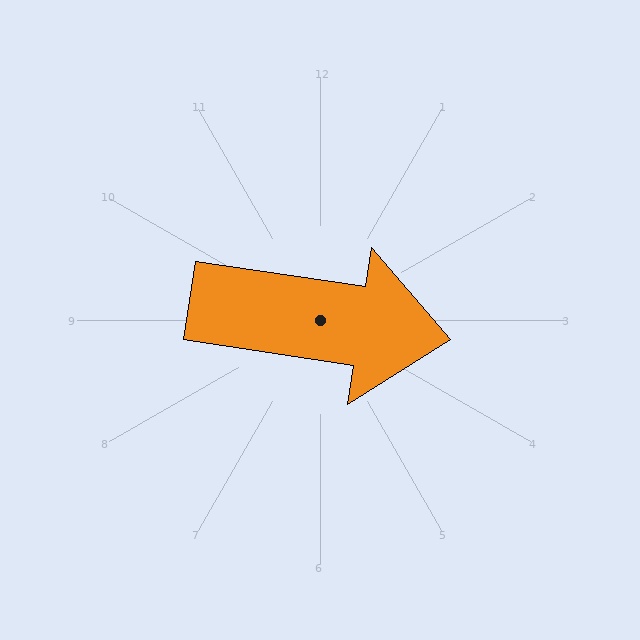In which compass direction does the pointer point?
East.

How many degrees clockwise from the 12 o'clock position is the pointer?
Approximately 99 degrees.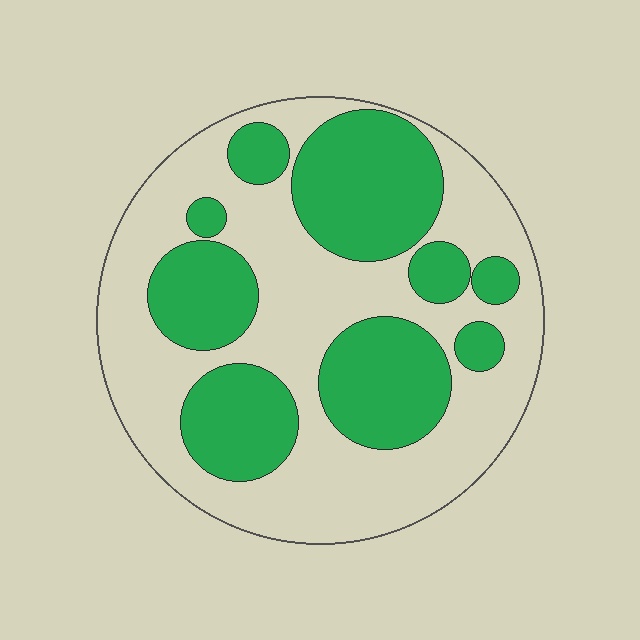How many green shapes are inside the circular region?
9.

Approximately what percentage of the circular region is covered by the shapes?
Approximately 40%.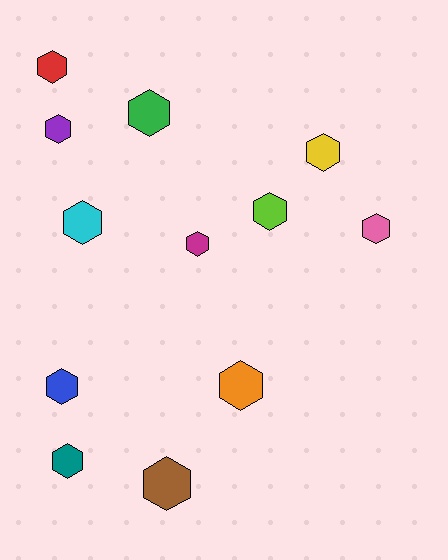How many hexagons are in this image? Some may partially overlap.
There are 12 hexagons.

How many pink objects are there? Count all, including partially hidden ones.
There is 1 pink object.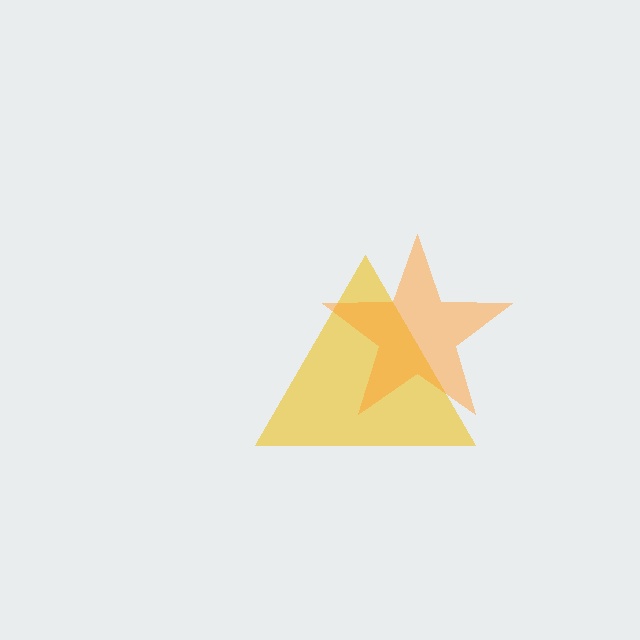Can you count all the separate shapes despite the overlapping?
Yes, there are 2 separate shapes.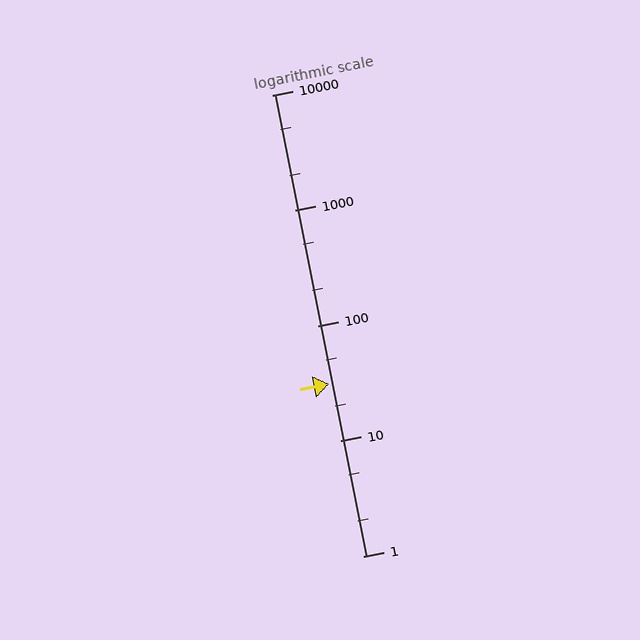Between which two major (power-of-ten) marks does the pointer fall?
The pointer is between 10 and 100.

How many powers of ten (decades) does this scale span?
The scale spans 4 decades, from 1 to 10000.